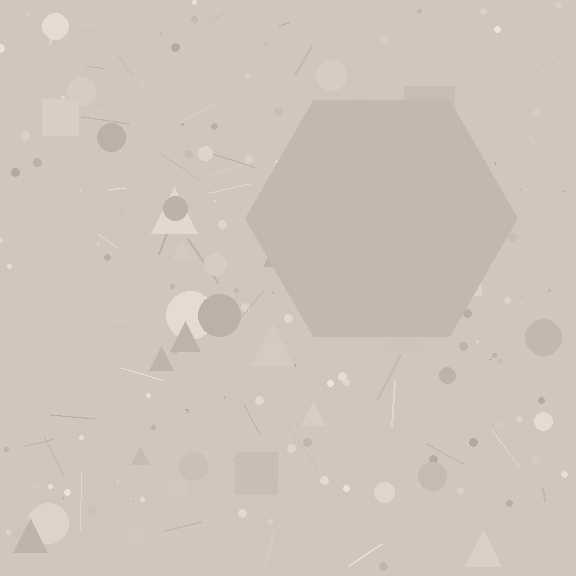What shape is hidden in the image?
A hexagon is hidden in the image.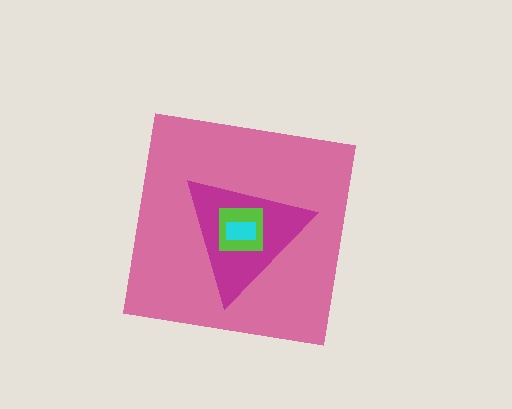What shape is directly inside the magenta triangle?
The lime square.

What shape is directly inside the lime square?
The cyan rectangle.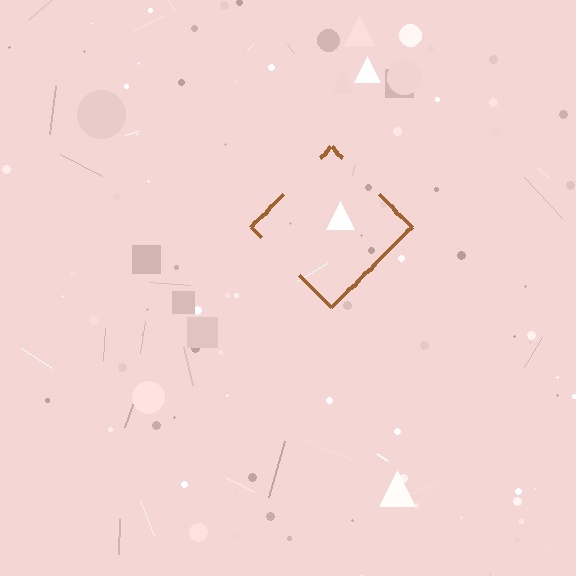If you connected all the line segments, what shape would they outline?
They would outline a diamond.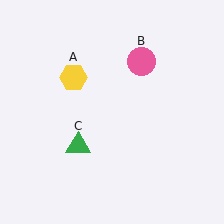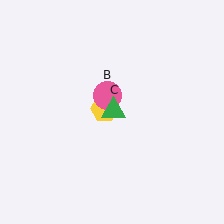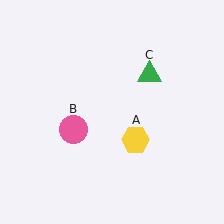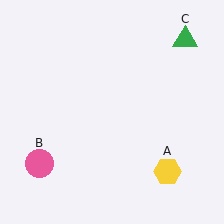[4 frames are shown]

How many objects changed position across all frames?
3 objects changed position: yellow hexagon (object A), pink circle (object B), green triangle (object C).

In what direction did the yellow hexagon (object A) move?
The yellow hexagon (object A) moved down and to the right.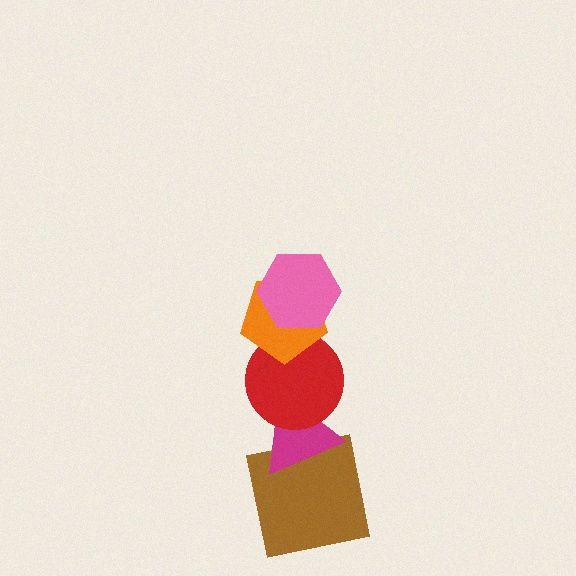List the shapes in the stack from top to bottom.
From top to bottom: the pink hexagon, the orange pentagon, the red circle, the magenta triangle, the brown square.